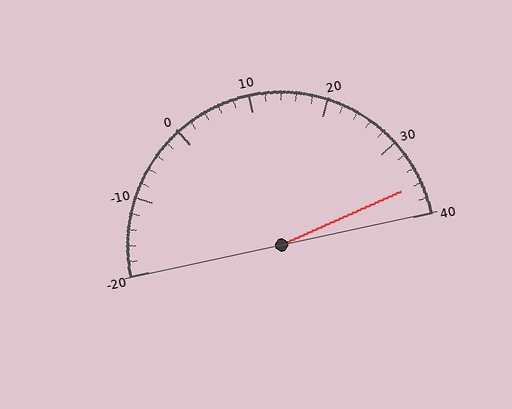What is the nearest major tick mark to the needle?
The nearest major tick mark is 40.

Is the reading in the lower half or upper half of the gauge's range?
The reading is in the upper half of the range (-20 to 40).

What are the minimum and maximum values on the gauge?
The gauge ranges from -20 to 40.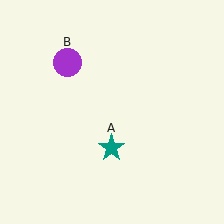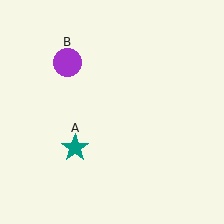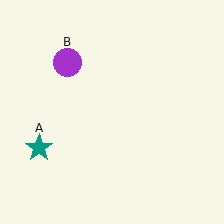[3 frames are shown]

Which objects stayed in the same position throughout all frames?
Purple circle (object B) remained stationary.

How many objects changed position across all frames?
1 object changed position: teal star (object A).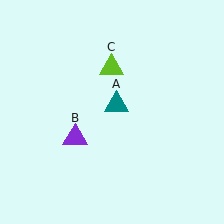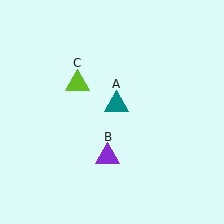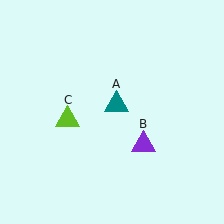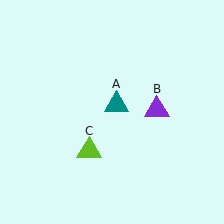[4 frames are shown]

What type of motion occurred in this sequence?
The purple triangle (object B), lime triangle (object C) rotated counterclockwise around the center of the scene.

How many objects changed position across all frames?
2 objects changed position: purple triangle (object B), lime triangle (object C).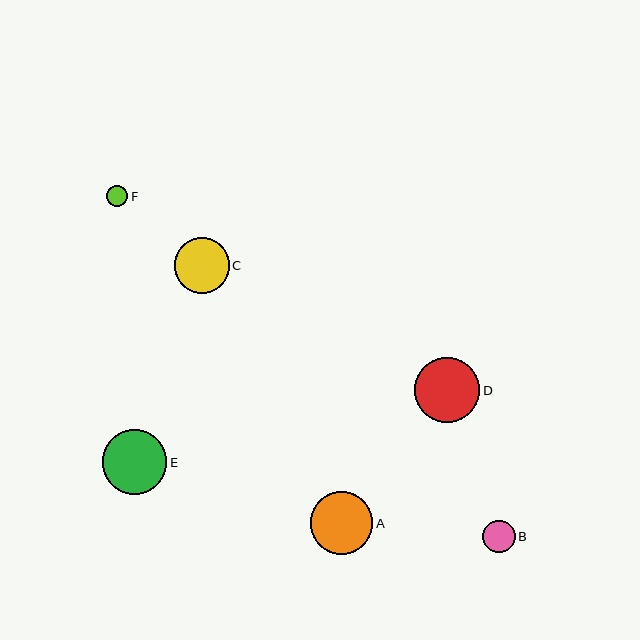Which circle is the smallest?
Circle F is the smallest with a size of approximately 21 pixels.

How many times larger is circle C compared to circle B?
Circle C is approximately 1.7 times the size of circle B.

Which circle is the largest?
Circle D is the largest with a size of approximately 65 pixels.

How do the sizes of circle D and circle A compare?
Circle D and circle A are approximately the same size.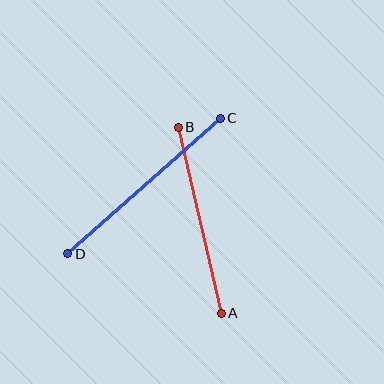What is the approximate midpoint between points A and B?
The midpoint is at approximately (200, 220) pixels.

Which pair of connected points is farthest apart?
Points C and D are farthest apart.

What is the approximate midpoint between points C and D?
The midpoint is at approximately (144, 186) pixels.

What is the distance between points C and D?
The distance is approximately 204 pixels.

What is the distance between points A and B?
The distance is approximately 191 pixels.